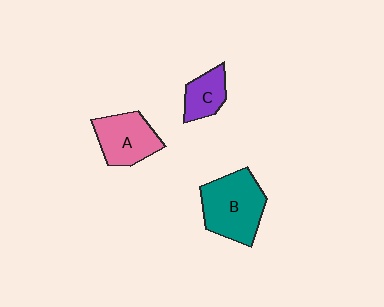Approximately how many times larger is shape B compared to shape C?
Approximately 2.0 times.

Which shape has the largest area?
Shape B (teal).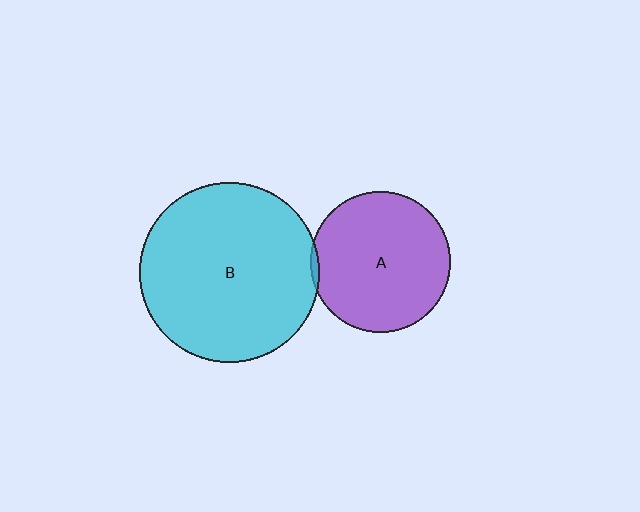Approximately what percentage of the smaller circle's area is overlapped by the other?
Approximately 5%.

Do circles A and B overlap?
Yes.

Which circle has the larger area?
Circle B (cyan).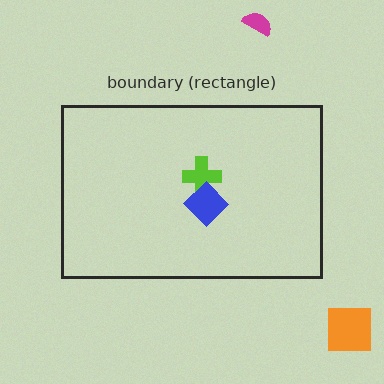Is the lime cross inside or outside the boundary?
Inside.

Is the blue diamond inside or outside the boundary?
Inside.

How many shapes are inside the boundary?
2 inside, 2 outside.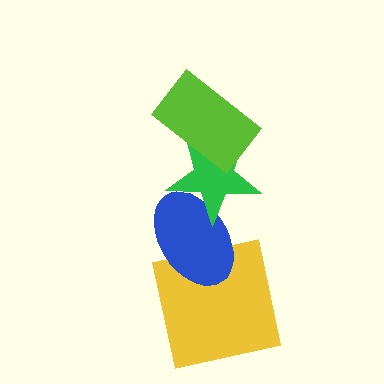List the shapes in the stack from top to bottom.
From top to bottom: the lime rectangle, the green star, the blue ellipse, the yellow square.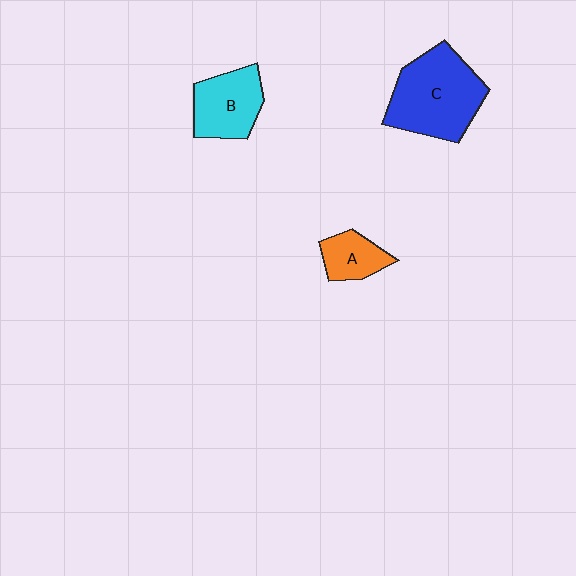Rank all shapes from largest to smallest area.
From largest to smallest: C (blue), B (cyan), A (orange).